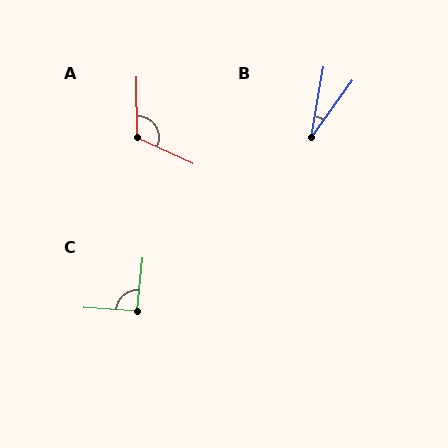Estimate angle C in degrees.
Approximately 92 degrees.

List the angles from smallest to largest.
B (26°), C (92°), A (115°).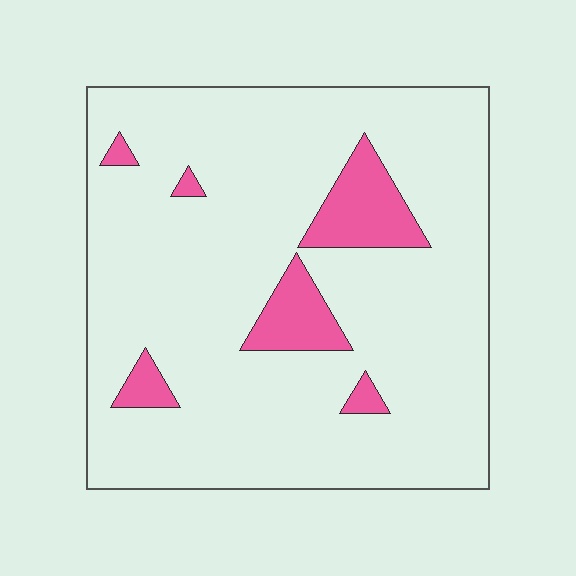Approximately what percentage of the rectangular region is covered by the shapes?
Approximately 10%.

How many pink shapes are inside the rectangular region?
6.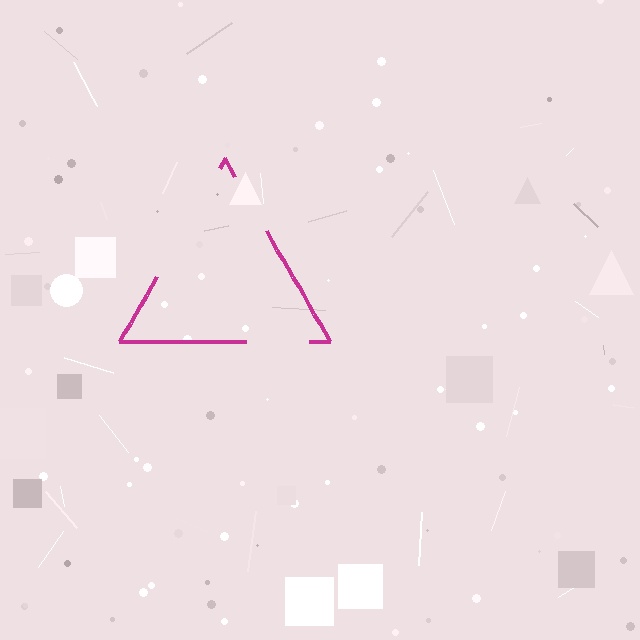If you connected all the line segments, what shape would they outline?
They would outline a triangle.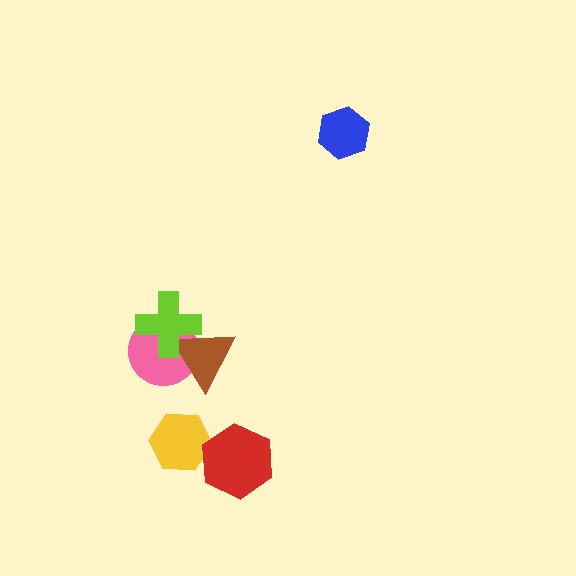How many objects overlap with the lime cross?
2 objects overlap with the lime cross.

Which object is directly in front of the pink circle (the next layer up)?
The brown triangle is directly in front of the pink circle.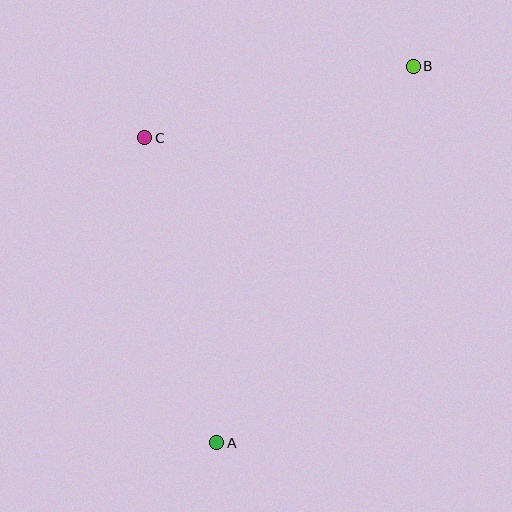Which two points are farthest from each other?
Points A and B are farthest from each other.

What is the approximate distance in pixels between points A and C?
The distance between A and C is approximately 313 pixels.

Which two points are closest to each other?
Points B and C are closest to each other.